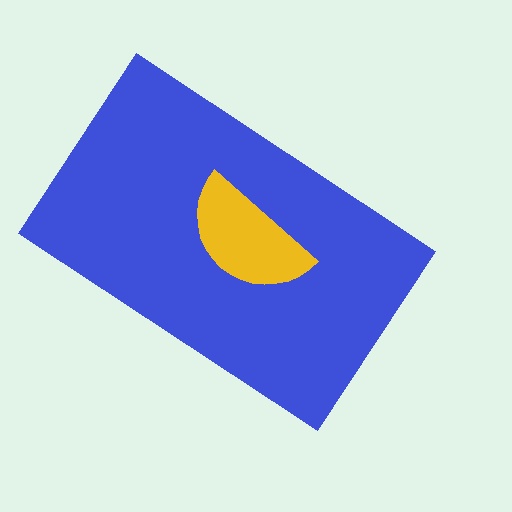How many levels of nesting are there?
2.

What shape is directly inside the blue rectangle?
The yellow semicircle.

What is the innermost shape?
The yellow semicircle.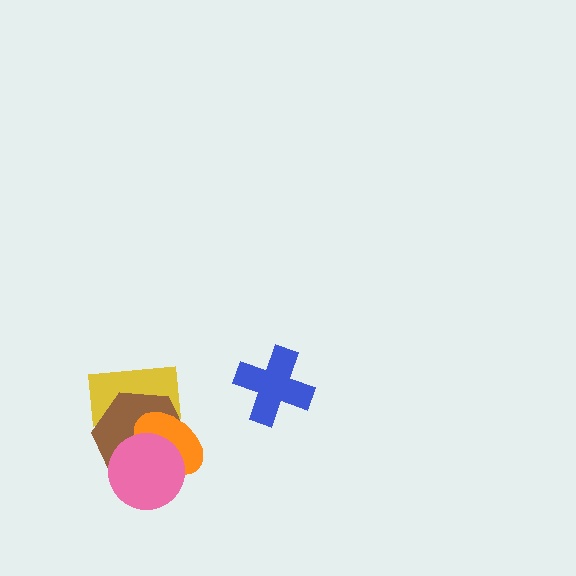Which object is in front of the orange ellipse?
The pink circle is in front of the orange ellipse.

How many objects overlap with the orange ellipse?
3 objects overlap with the orange ellipse.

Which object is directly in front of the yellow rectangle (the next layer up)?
The brown hexagon is directly in front of the yellow rectangle.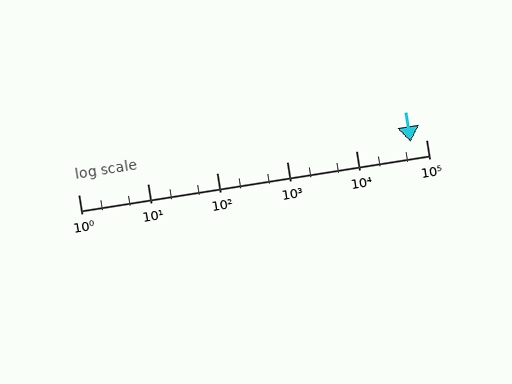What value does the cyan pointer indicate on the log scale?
The pointer indicates approximately 61000.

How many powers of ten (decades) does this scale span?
The scale spans 5 decades, from 1 to 100000.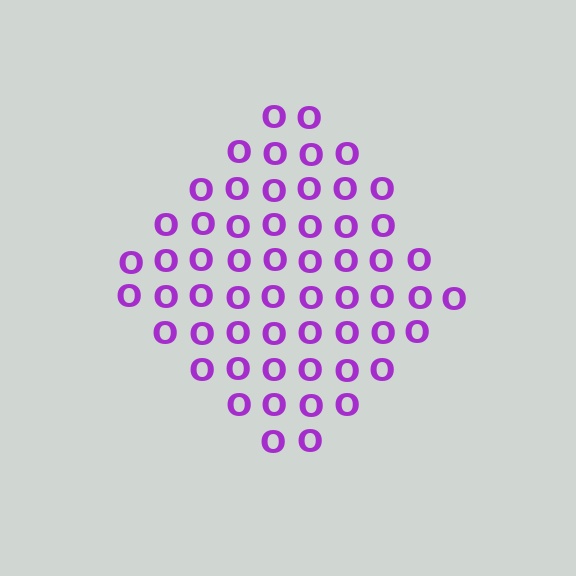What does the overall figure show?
The overall figure shows a diamond.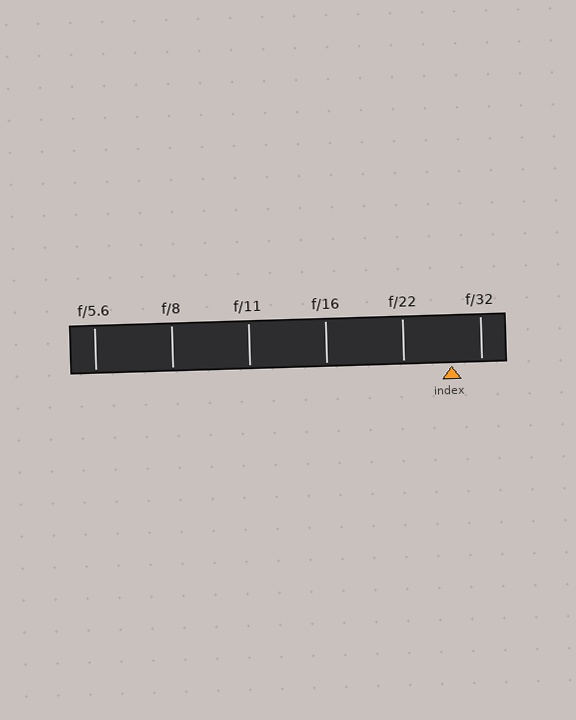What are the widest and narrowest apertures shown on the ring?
The widest aperture shown is f/5.6 and the narrowest is f/32.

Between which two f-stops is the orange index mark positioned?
The index mark is between f/22 and f/32.